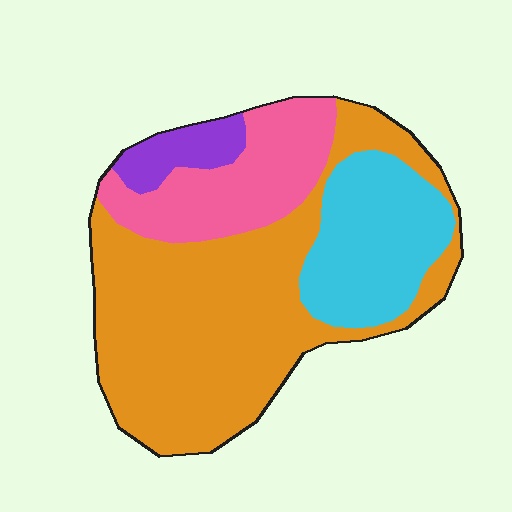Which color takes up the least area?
Purple, at roughly 5%.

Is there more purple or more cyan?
Cyan.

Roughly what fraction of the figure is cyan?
Cyan covers about 20% of the figure.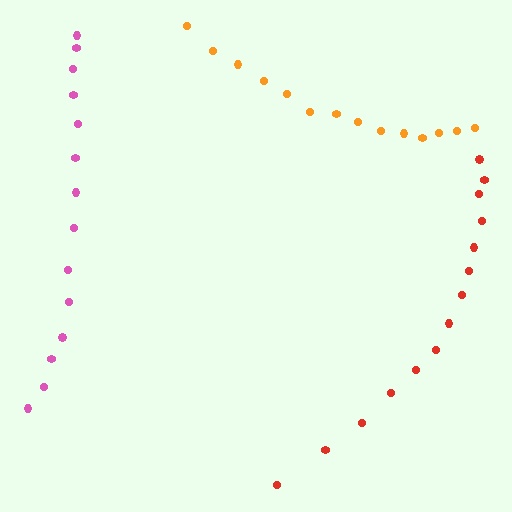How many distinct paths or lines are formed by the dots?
There are 3 distinct paths.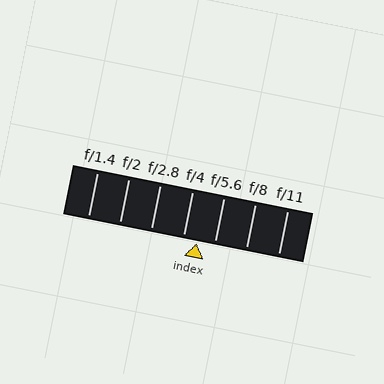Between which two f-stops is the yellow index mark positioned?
The index mark is between f/4 and f/5.6.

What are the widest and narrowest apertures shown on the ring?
The widest aperture shown is f/1.4 and the narrowest is f/11.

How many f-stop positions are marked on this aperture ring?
There are 7 f-stop positions marked.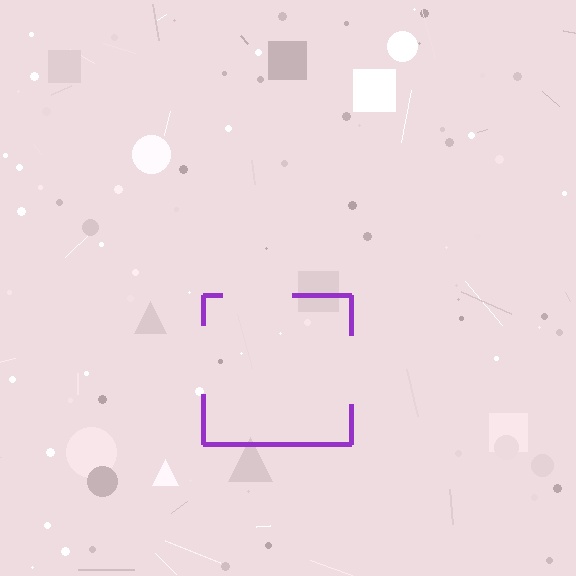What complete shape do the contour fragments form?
The contour fragments form a square.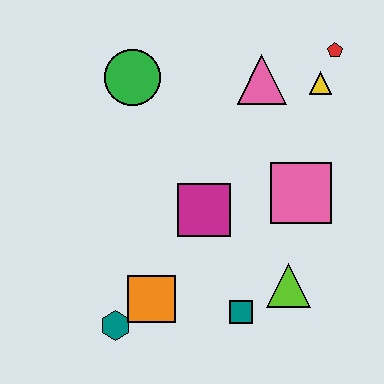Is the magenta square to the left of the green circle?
No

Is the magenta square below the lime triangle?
No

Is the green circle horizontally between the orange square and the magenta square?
No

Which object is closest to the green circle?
The pink triangle is closest to the green circle.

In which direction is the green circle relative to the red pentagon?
The green circle is to the left of the red pentagon.